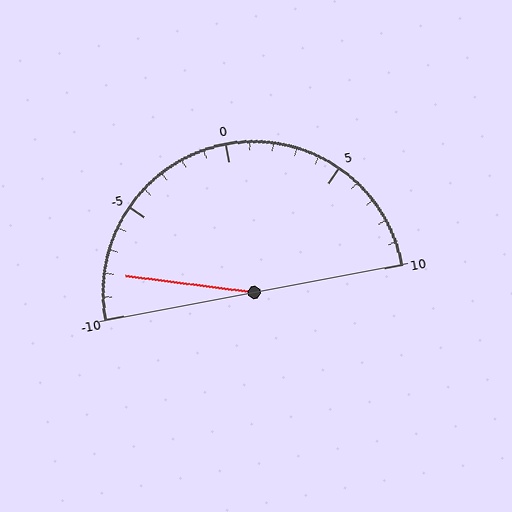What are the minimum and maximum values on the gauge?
The gauge ranges from -10 to 10.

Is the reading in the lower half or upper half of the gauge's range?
The reading is in the lower half of the range (-10 to 10).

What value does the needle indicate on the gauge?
The needle indicates approximately -8.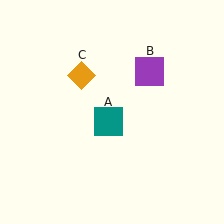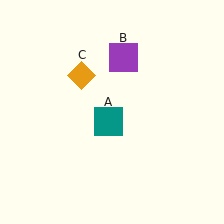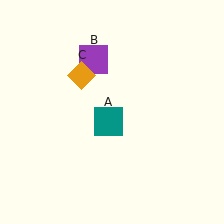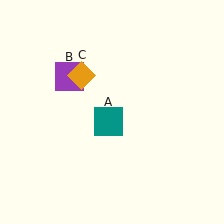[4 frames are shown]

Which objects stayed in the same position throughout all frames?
Teal square (object A) and orange diamond (object C) remained stationary.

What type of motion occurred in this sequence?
The purple square (object B) rotated counterclockwise around the center of the scene.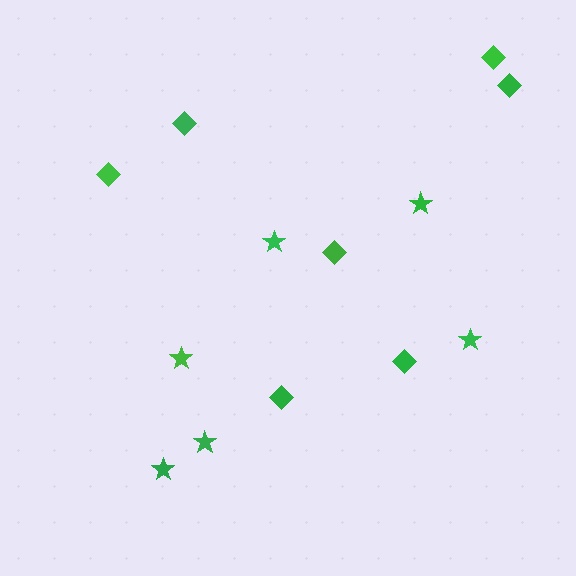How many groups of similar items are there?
There are 2 groups: one group of diamonds (7) and one group of stars (6).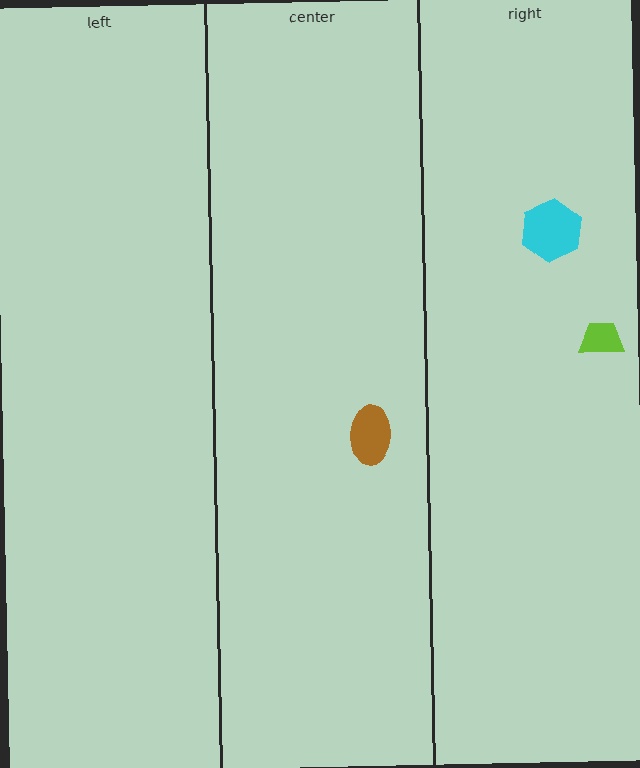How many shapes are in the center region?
1.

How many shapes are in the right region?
2.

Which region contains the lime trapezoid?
The right region.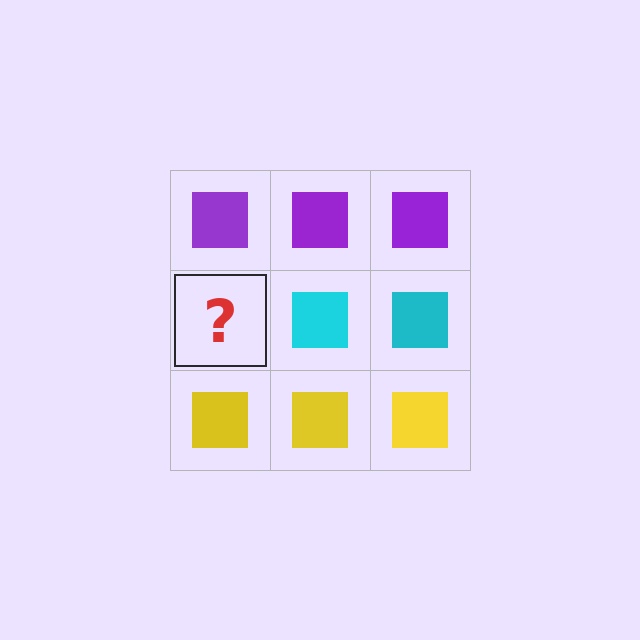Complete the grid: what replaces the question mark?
The question mark should be replaced with a cyan square.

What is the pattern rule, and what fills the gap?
The rule is that each row has a consistent color. The gap should be filled with a cyan square.